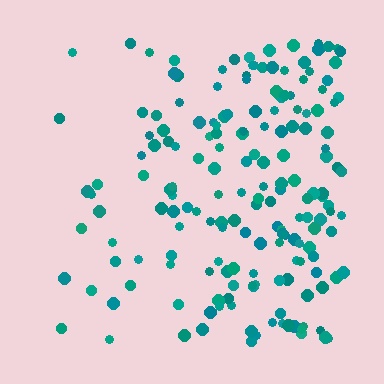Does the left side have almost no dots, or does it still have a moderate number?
Still a moderate number, just noticeably fewer than the right.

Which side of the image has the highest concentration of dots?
The right.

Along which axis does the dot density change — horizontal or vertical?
Horizontal.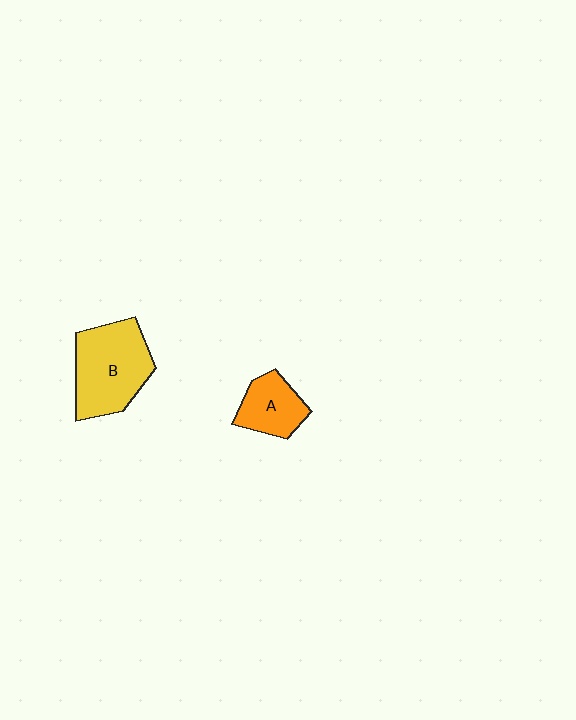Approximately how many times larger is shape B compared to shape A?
Approximately 1.9 times.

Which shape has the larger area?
Shape B (yellow).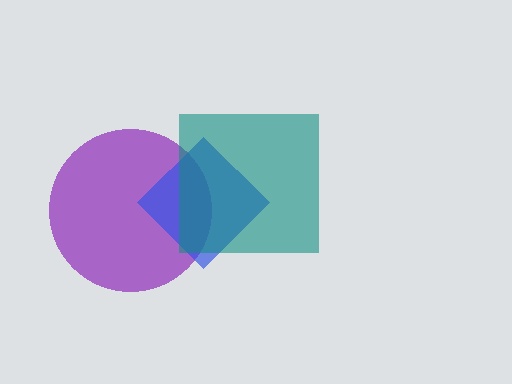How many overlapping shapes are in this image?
There are 3 overlapping shapes in the image.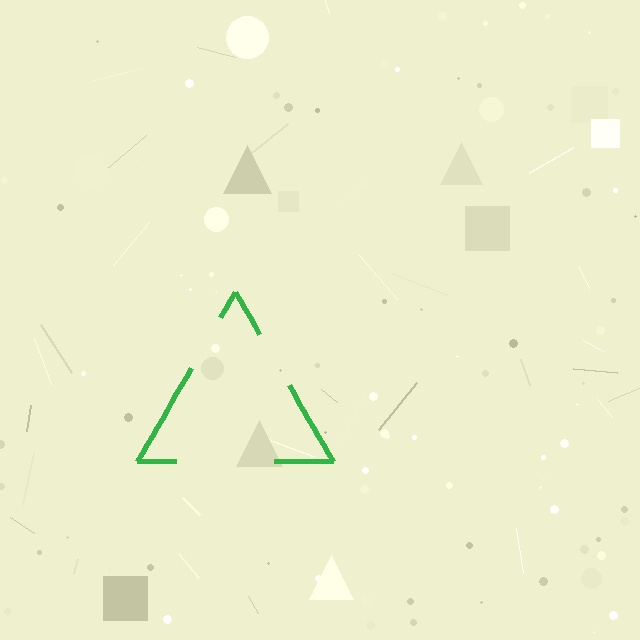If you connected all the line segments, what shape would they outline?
They would outline a triangle.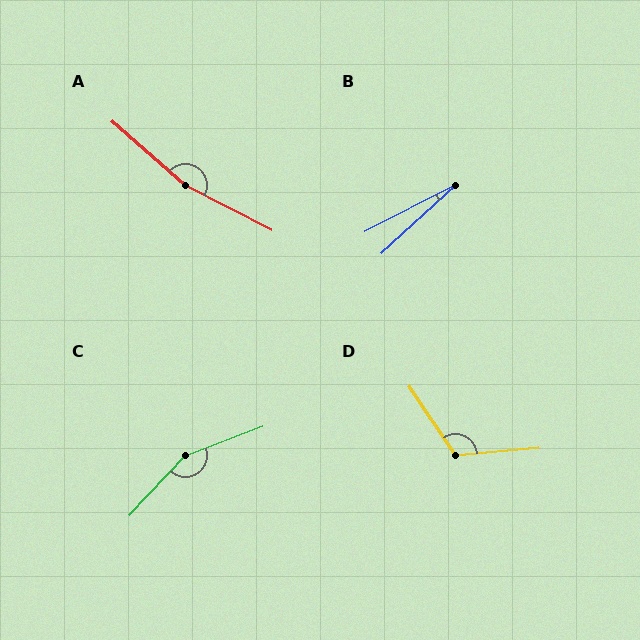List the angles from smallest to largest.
B (15°), D (119°), C (154°), A (166°).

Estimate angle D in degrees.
Approximately 119 degrees.